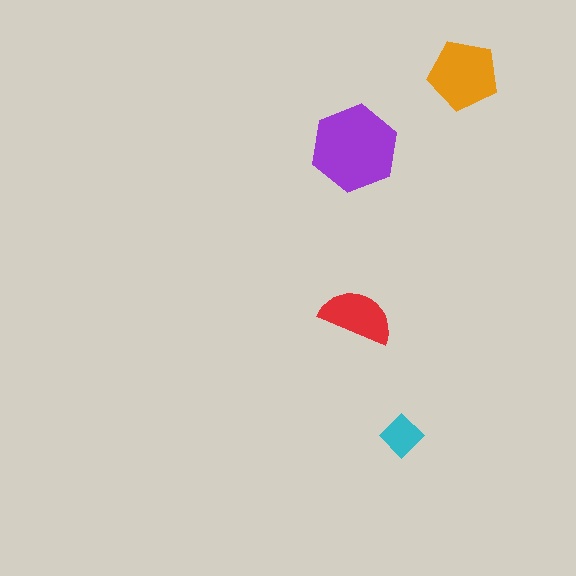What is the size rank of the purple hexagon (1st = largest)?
1st.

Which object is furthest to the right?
The orange pentagon is rightmost.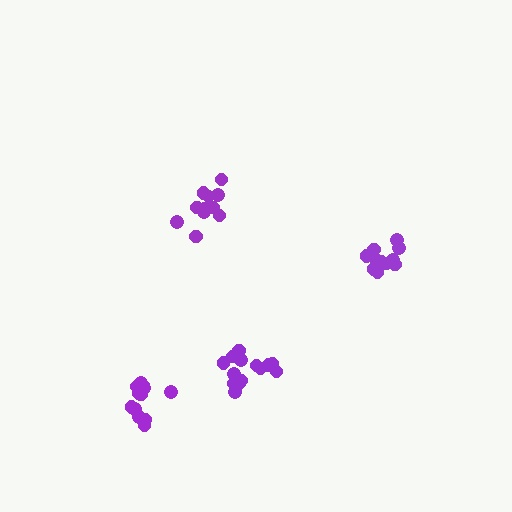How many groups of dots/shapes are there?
There are 4 groups.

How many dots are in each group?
Group 1: 14 dots, Group 2: 12 dots, Group 3: 11 dots, Group 4: 11 dots (48 total).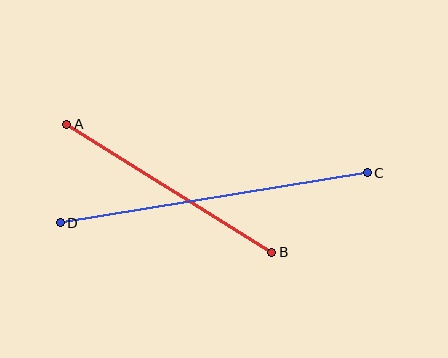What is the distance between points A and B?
The distance is approximately 242 pixels.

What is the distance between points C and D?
The distance is approximately 311 pixels.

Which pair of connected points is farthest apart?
Points C and D are farthest apart.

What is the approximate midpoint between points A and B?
The midpoint is at approximately (169, 188) pixels.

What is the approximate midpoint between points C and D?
The midpoint is at approximately (214, 198) pixels.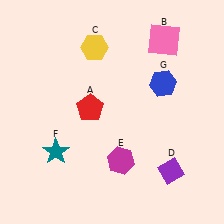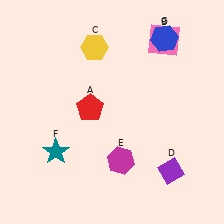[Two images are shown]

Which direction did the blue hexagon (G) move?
The blue hexagon (G) moved up.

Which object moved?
The blue hexagon (G) moved up.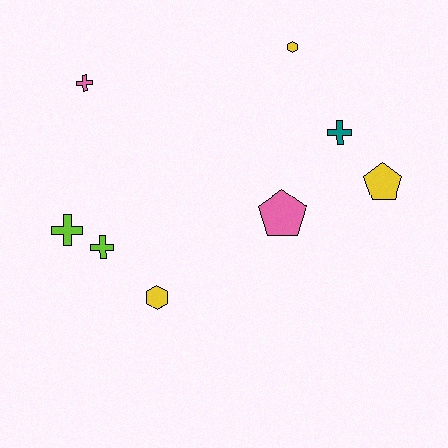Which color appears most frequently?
Yellow, with 3 objects.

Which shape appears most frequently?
Cross, with 4 objects.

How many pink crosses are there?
There is 1 pink cross.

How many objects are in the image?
There are 8 objects.